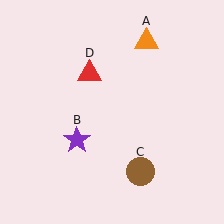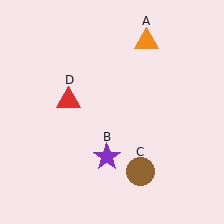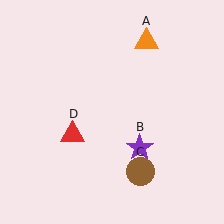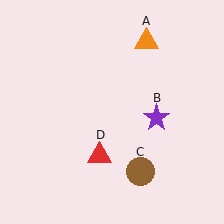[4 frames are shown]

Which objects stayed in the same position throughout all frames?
Orange triangle (object A) and brown circle (object C) remained stationary.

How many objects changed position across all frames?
2 objects changed position: purple star (object B), red triangle (object D).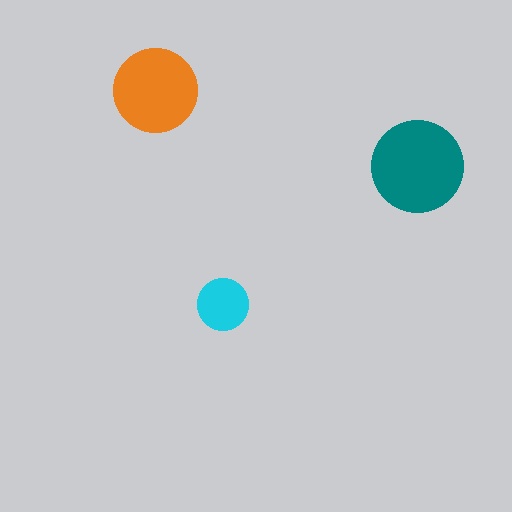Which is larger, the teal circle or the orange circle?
The teal one.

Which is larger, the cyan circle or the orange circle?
The orange one.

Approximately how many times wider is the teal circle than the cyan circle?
About 2 times wider.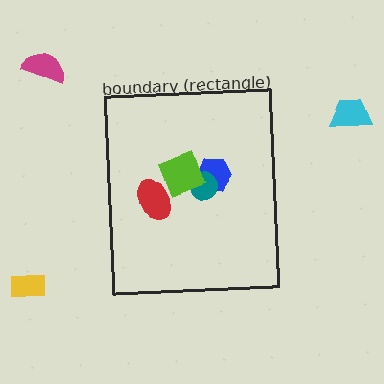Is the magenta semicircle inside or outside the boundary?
Outside.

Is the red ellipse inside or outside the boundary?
Inside.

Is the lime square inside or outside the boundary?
Inside.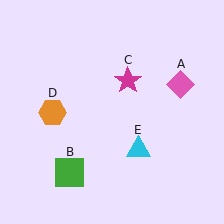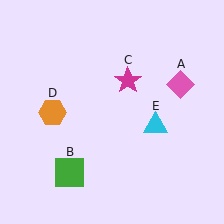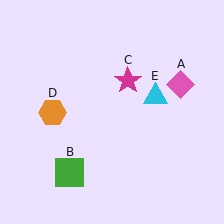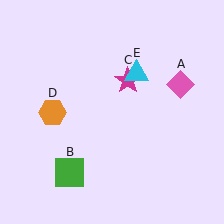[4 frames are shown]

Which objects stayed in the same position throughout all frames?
Pink diamond (object A) and green square (object B) and magenta star (object C) and orange hexagon (object D) remained stationary.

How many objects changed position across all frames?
1 object changed position: cyan triangle (object E).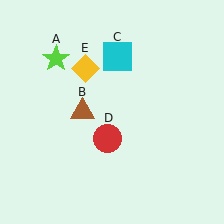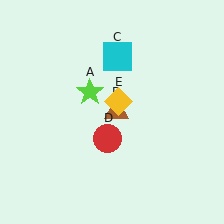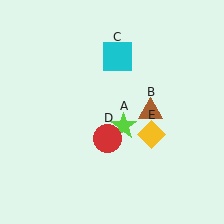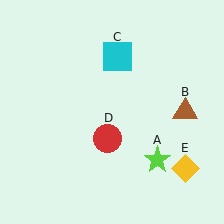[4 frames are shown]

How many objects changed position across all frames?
3 objects changed position: lime star (object A), brown triangle (object B), yellow diamond (object E).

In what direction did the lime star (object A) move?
The lime star (object A) moved down and to the right.